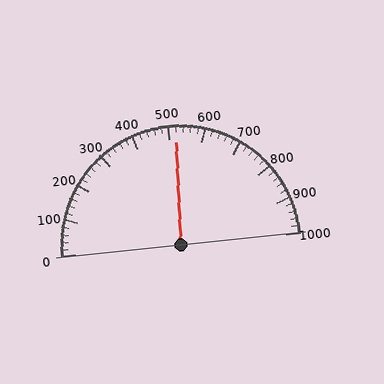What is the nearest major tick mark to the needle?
The nearest major tick mark is 500.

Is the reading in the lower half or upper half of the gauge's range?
The reading is in the upper half of the range (0 to 1000).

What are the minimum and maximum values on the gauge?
The gauge ranges from 0 to 1000.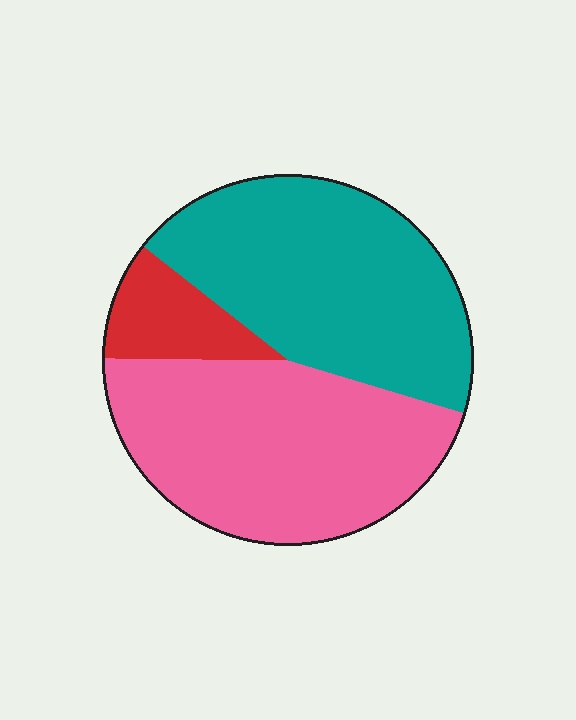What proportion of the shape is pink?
Pink takes up between a third and a half of the shape.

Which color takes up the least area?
Red, at roughly 10%.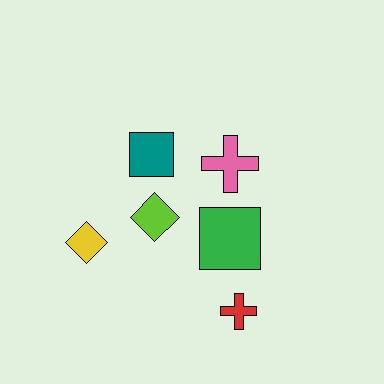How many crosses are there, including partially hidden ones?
There are 2 crosses.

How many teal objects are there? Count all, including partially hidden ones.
There is 1 teal object.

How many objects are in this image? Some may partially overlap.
There are 6 objects.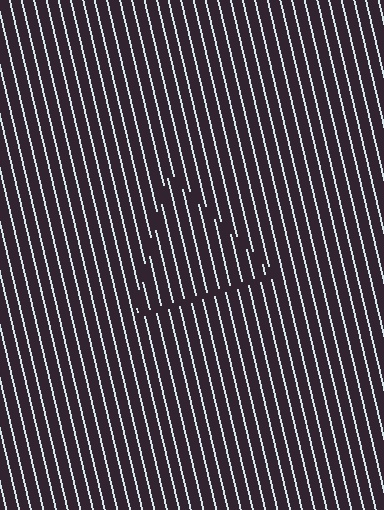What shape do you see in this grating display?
An illusory triangle. The interior of the shape contains the same grating, shifted by half a period — the contour is defined by the phase discontinuity where line-ends from the inner and outer gratings abut.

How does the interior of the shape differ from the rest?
The interior of the shape contains the same grating, shifted by half a period — the contour is defined by the phase discontinuity where line-ends from the inner and outer gratings abut.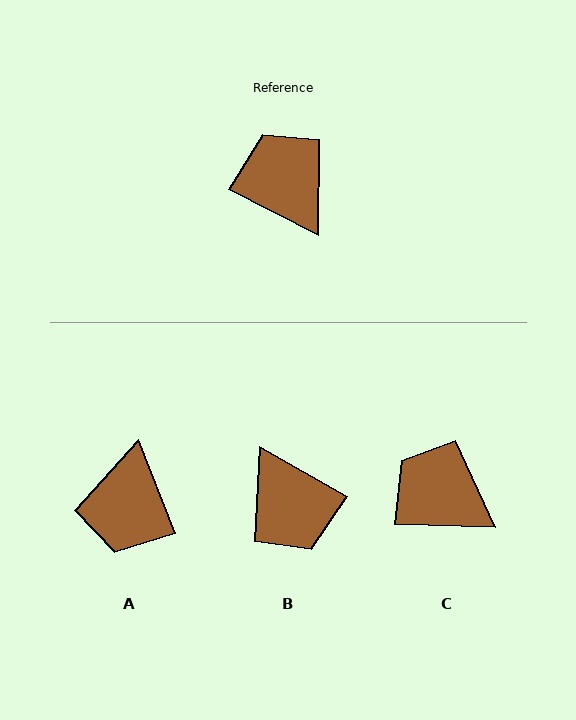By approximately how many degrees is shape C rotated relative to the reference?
Approximately 26 degrees counter-clockwise.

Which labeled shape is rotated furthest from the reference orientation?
B, about 177 degrees away.